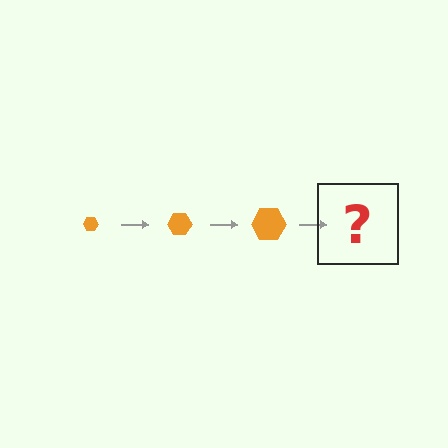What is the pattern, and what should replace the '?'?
The pattern is that the hexagon gets progressively larger each step. The '?' should be an orange hexagon, larger than the previous one.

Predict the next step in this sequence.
The next step is an orange hexagon, larger than the previous one.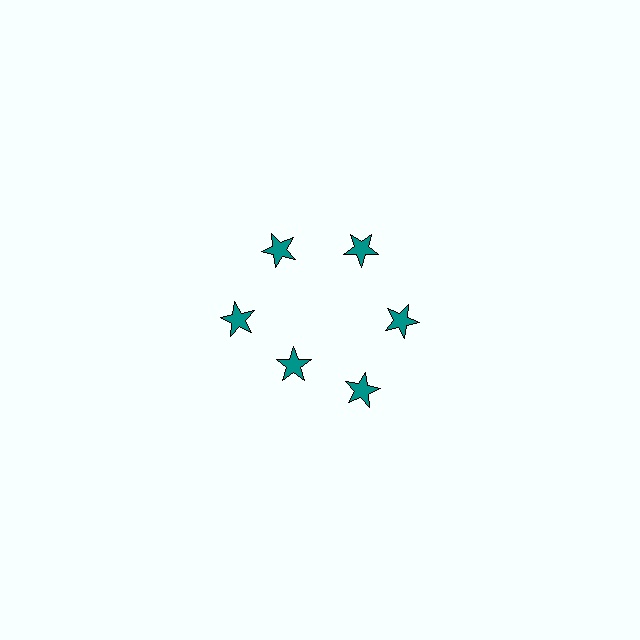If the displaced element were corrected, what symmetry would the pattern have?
It would have 6-fold rotational symmetry — the pattern would map onto itself every 60 degrees.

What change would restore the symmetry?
The symmetry would be restored by moving it outward, back onto the ring so that all 6 stars sit at equal angles and equal distance from the center.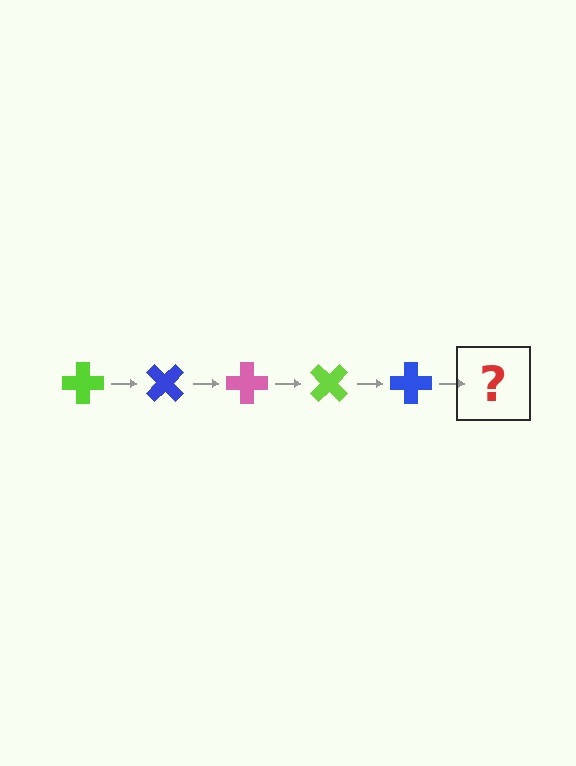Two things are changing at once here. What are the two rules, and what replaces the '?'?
The two rules are that it rotates 45 degrees each step and the color cycles through lime, blue, and pink. The '?' should be a pink cross, rotated 225 degrees from the start.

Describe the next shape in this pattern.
It should be a pink cross, rotated 225 degrees from the start.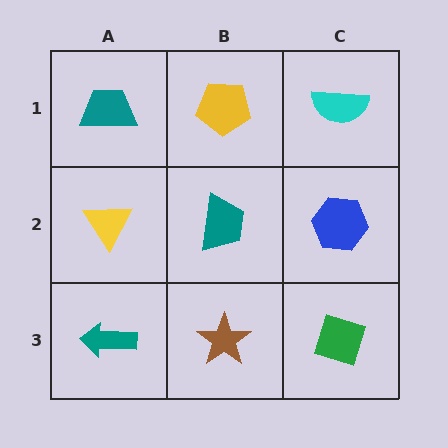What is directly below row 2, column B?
A brown star.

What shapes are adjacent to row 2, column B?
A yellow pentagon (row 1, column B), a brown star (row 3, column B), a yellow triangle (row 2, column A), a blue hexagon (row 2, column C).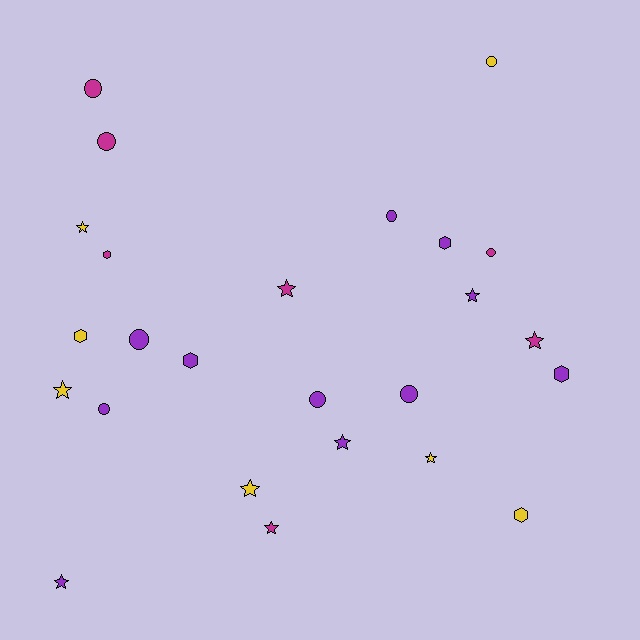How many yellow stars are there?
There are 4 yellow stars.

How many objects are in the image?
There are 25 objects.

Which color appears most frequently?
Purple, with 11 objects.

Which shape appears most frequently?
Star, with 10 objects.